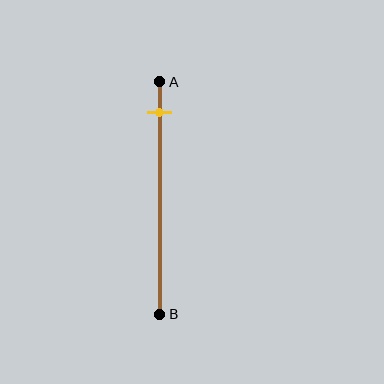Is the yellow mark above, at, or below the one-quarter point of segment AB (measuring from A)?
The yellow mark is above the one-quarter point of segment AB.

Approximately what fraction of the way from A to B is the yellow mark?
The yellow mark is approximately 15% of the way from A to B.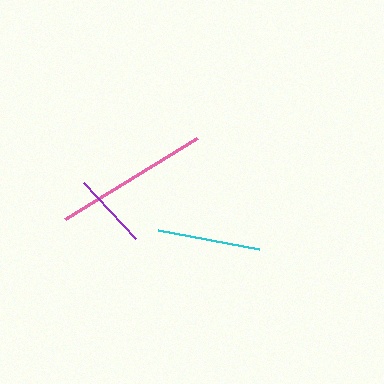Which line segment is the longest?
The pink line is the longest at approximately 155 pixels.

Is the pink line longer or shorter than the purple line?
The pink line is longer than the purple line.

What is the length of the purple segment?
The purple segment is approximately 76 pixels long.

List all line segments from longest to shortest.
From longest to shortest: pink, cyan, purple.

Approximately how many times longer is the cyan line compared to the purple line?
The cyan line is approximately 1.4 times the length of the purple line.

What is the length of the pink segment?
The pink segment is approximately 155 pixels long.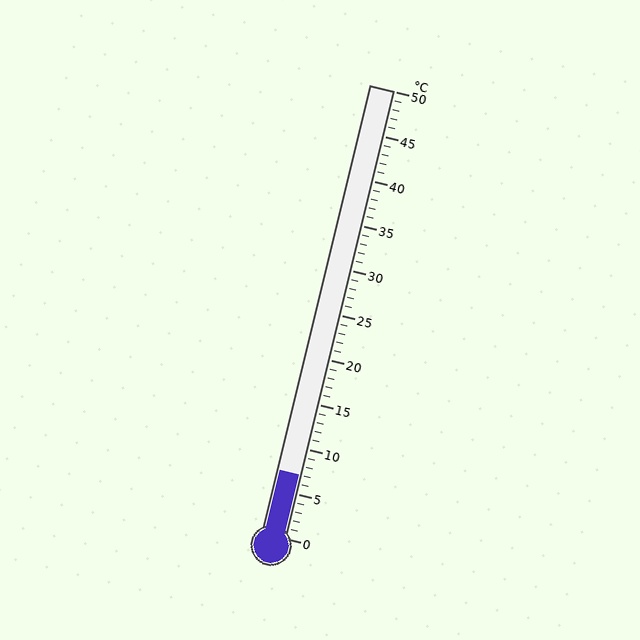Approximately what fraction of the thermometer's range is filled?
The thermometer is filled to approximately 15% of its range.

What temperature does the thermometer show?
The thermometer shows approximately 7°C.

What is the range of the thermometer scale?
The thermometer scale ranges from 0°C to 50°C.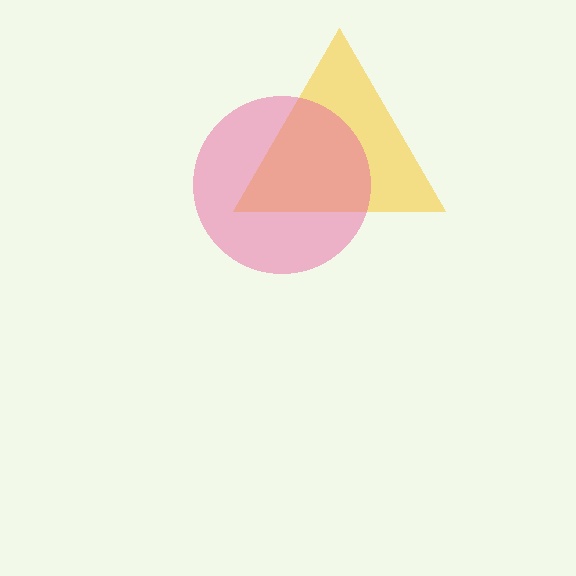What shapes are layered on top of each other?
The layered shapes are: a yellow triangle, a pink circle.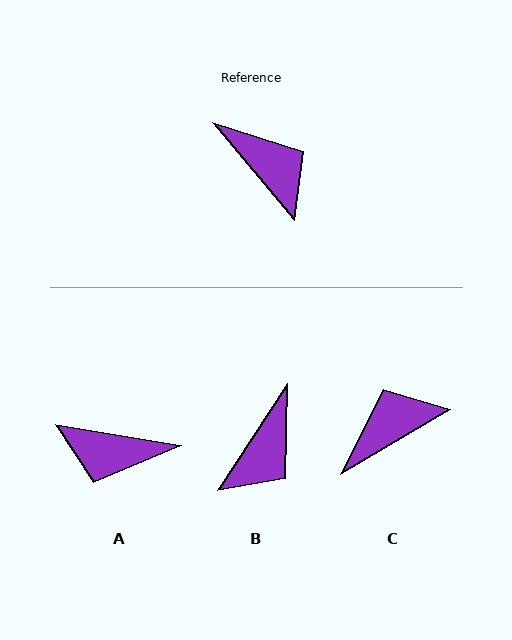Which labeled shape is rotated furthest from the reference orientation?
A, about 139 degrees away.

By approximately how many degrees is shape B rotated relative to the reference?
Approximately 73 degrees clockwise.